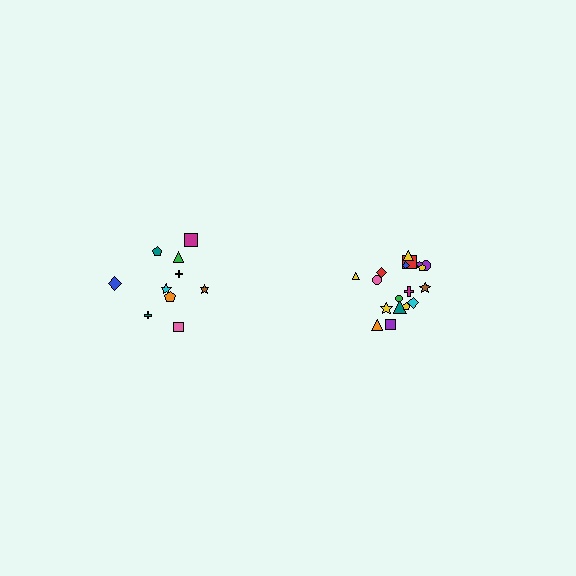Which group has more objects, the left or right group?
The right group.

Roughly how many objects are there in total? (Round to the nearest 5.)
Roughly 30 objects in total.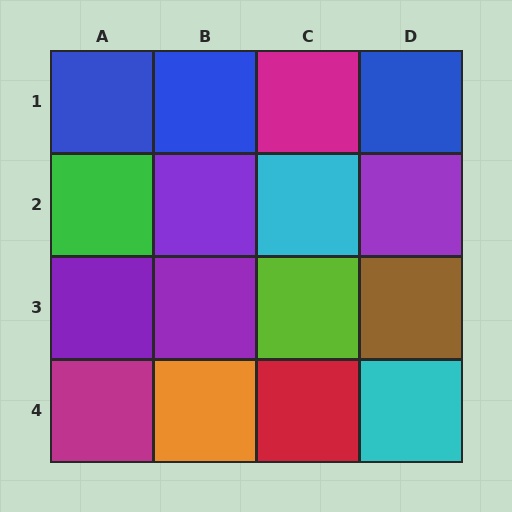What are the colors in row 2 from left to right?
Green, purple, cyan, purple.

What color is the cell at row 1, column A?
Blue.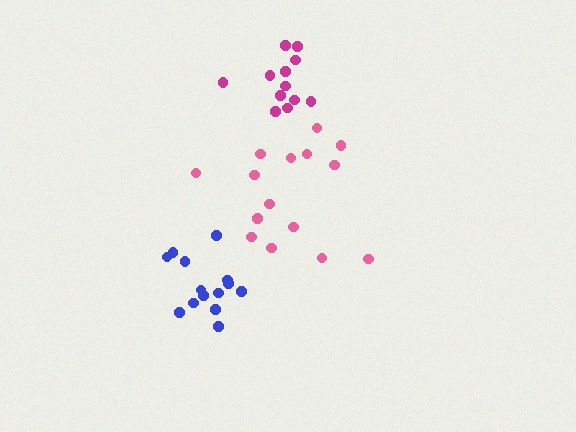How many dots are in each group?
Group 1: 14 dots, Group 2: 12 dots, Group 3: 15 dots (41 total).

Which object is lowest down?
The blue cluster is bottommost.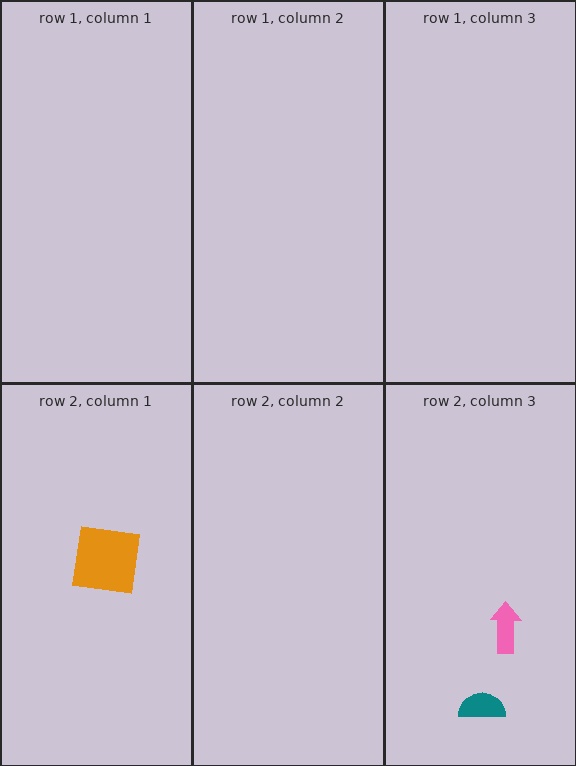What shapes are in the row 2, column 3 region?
The teal semicircle, the pink arrow.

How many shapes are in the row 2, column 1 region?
1.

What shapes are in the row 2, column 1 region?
The orange square.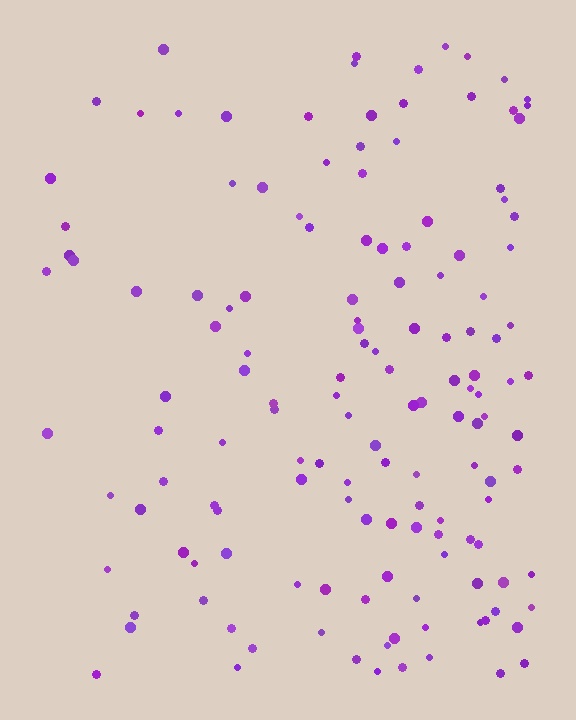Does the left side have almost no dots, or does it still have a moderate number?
Still a moderate number, just noticeably fewer than the right.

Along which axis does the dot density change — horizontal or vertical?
Horizontal.